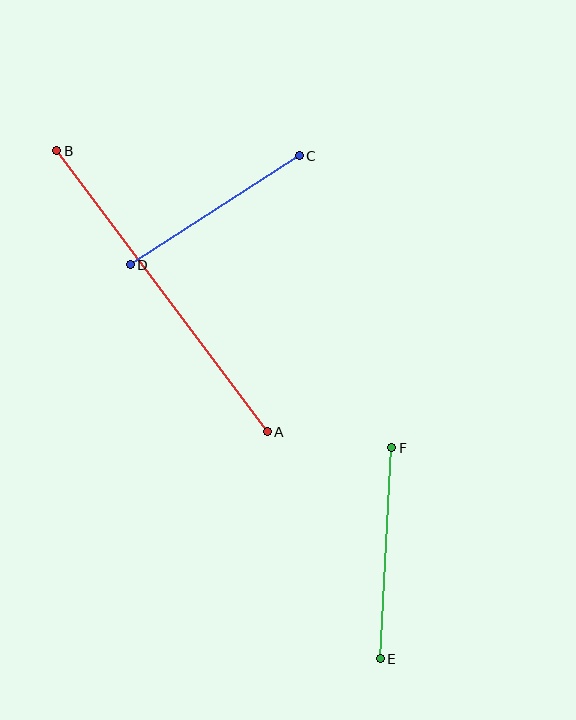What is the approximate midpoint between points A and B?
The midpoint is at approximately (162, 291) pixels.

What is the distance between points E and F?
The distance is approximately 211 pixels.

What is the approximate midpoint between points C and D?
The midpoint is at approximately (215, 210) pixels.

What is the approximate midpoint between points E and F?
The midpoint is at approximately (386, 553) pixels.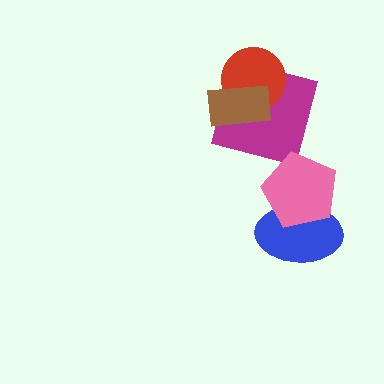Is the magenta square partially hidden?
Yes, it is partially covered by another shape.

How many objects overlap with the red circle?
2 objects overlap with the red circle.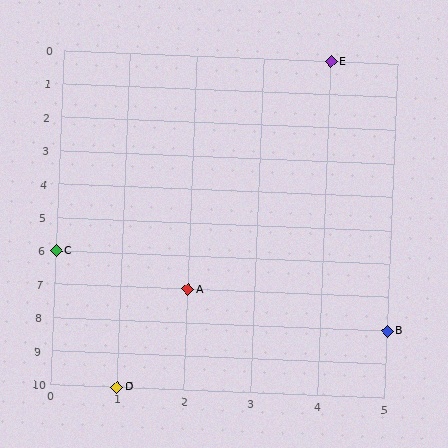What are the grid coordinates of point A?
Point A is at grid coordinates (2, 7).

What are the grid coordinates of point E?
Point E is at grid coordinates (4, 0).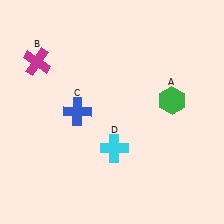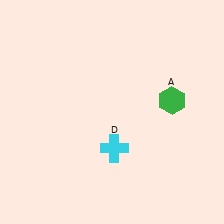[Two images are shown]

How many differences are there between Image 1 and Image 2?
There are 2 differences between the two images.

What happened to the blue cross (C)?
The blue cross (C) was removed in Image 2. It was in the top-left area of Image 1.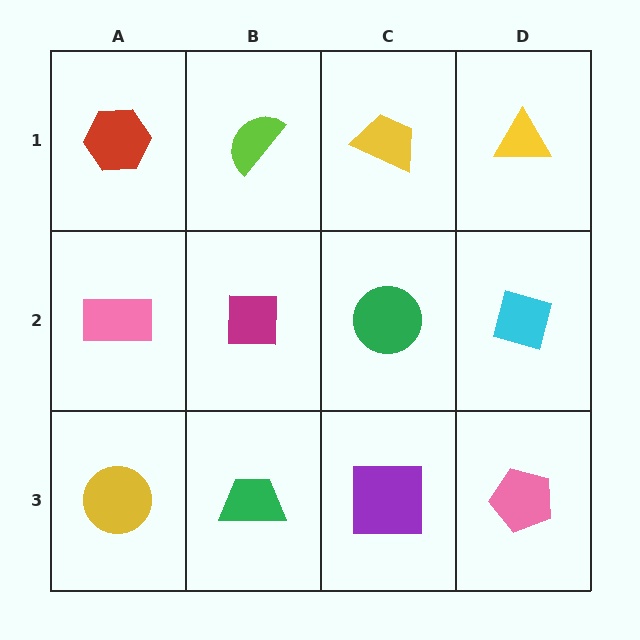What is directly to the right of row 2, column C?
A cyan square.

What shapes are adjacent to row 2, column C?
A yellow trapezoid (row 1, column C), a purple square (row 3, column C), a magenta square (row 2, column B), a cyan square (row 2, column D).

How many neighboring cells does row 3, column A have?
2.